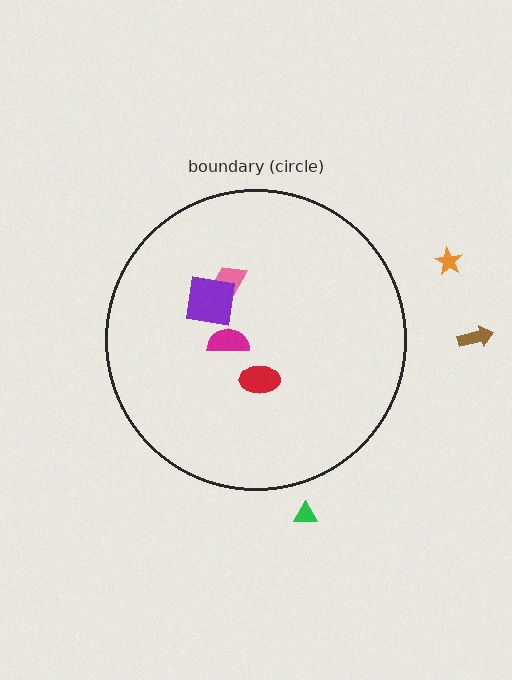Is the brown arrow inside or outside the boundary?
Outside.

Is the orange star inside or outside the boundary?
Outside.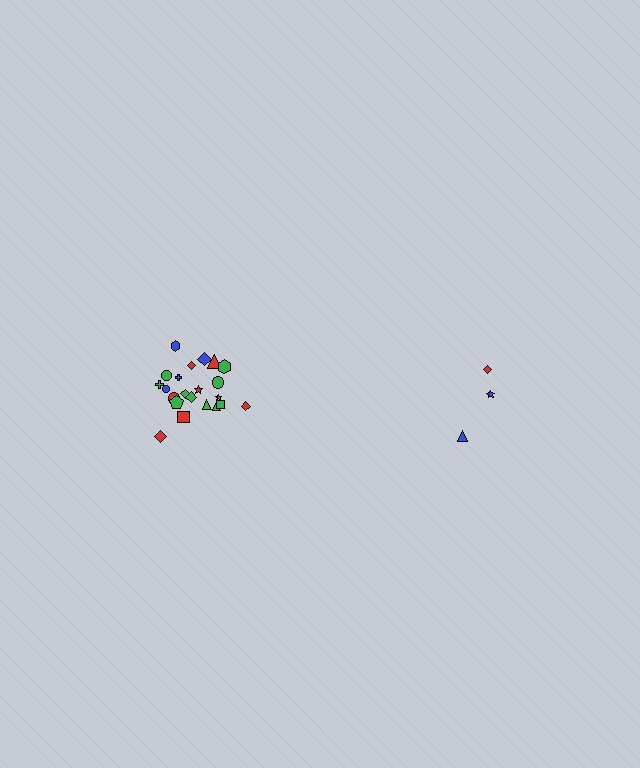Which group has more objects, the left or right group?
The left group.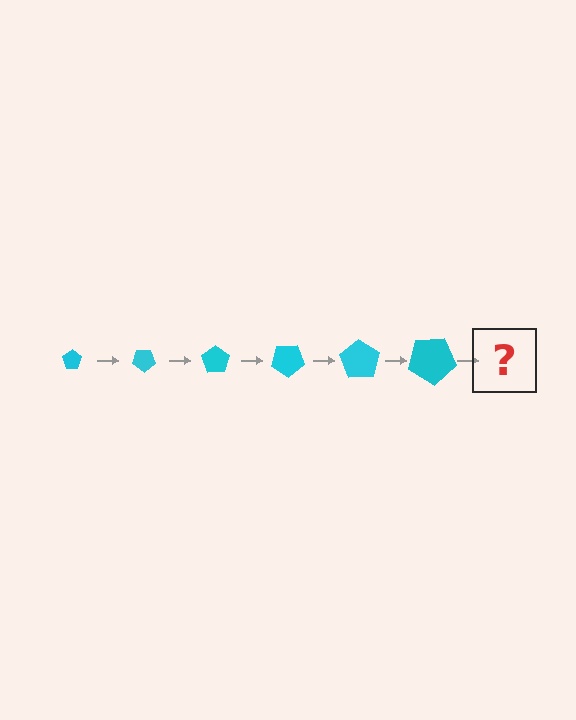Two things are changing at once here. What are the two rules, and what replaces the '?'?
The two rules are that the pentagon grows larger each step and it rotates 35 degrees each step. The '?' should be a pentagon, larger than the previous one and rotated 210 degrees from the start.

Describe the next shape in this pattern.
It should be a pentagon, larger than the previous one and rotated 210 degrees from the start.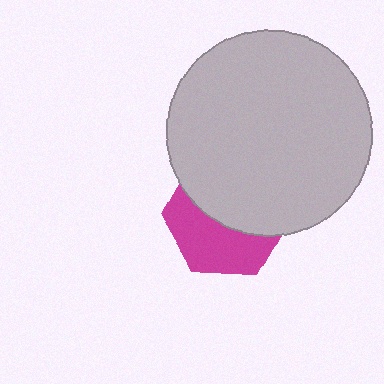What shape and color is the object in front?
The object in front is a light gray circle.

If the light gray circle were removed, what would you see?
You would see the complete magenta hexagon.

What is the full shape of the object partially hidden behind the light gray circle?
The partially hidden object is a magenta hexagon.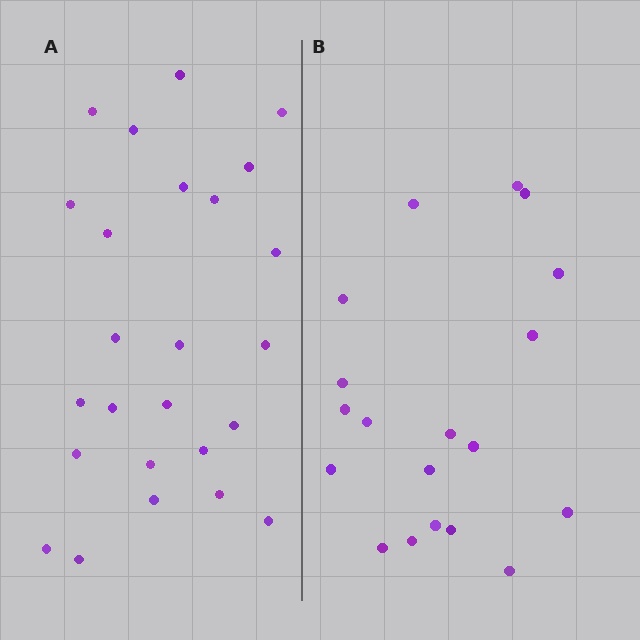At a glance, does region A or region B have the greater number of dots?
Region A (the left region) has more dots.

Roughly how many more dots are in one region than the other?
Region A has about 6 more dots than region B.